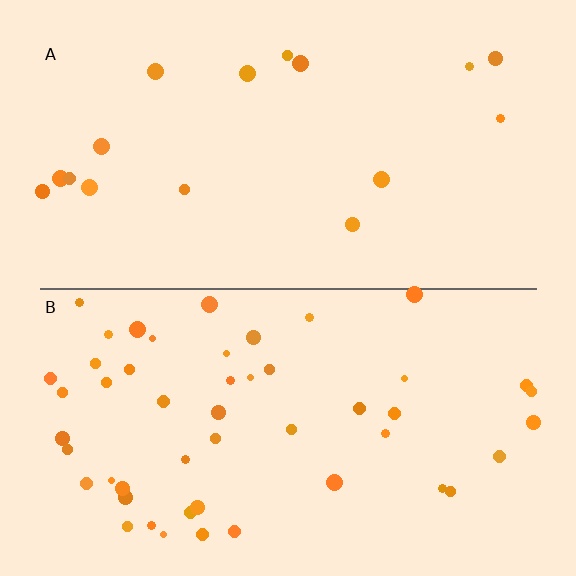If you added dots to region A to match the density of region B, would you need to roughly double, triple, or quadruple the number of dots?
Approximately triple.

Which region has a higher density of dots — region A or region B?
B (the bottom).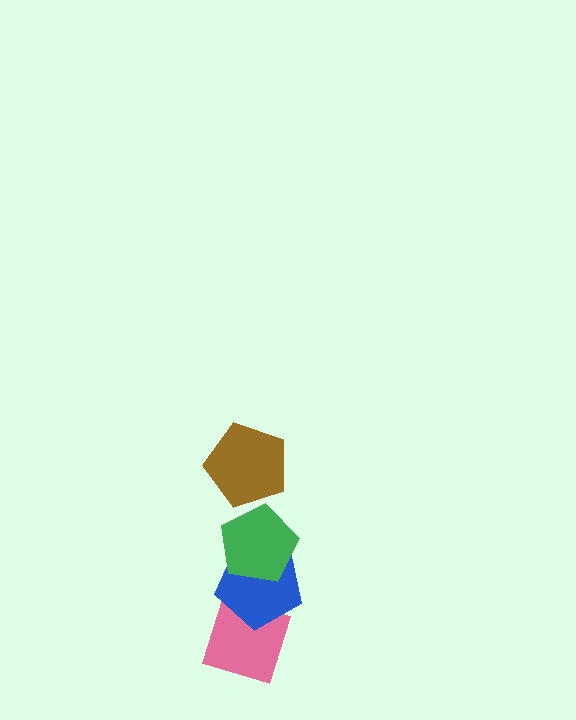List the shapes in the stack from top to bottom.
From top to bottom: the brown pentagon, the green pentagon, the blue pentagon, the pink diamond.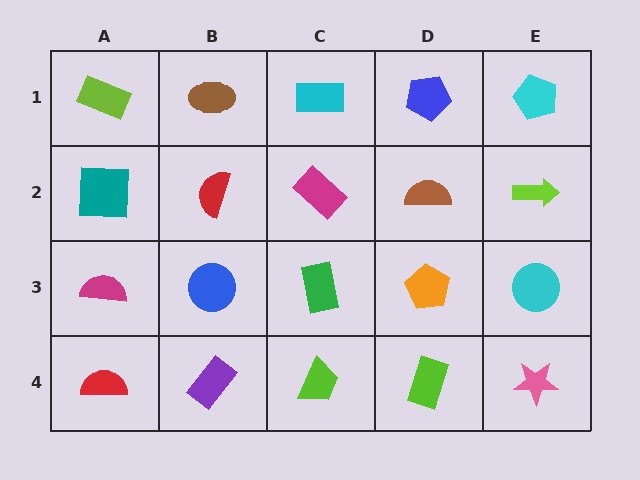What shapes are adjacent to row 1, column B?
A red semicircle (row 2, column B), a lime rectangle (row 1, column A), a cyan rectangle (row 1, column C).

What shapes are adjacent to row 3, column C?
A magenta rectangle (row 2, column C), a lime trapezoid (row 4, column C), a blue circle (row 3, column B), an orange pentagon (row 3, column D).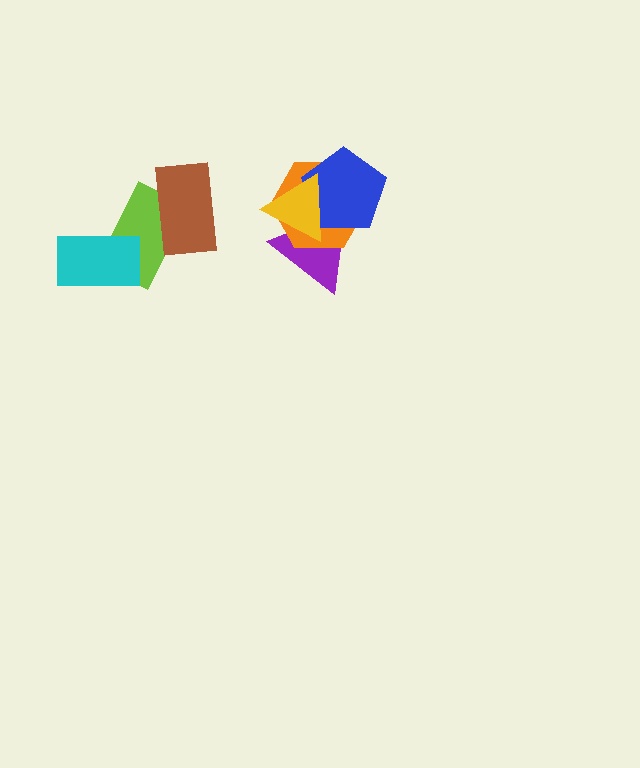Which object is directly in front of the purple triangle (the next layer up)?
The orange hexagon is directly in front of the purple triangle.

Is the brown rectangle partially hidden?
No, no other shape covers it.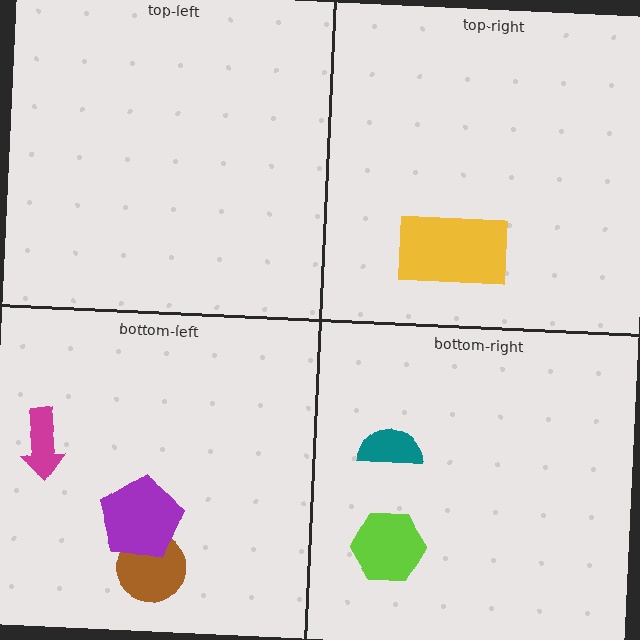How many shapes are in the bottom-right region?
2.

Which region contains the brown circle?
The bottom-left region.